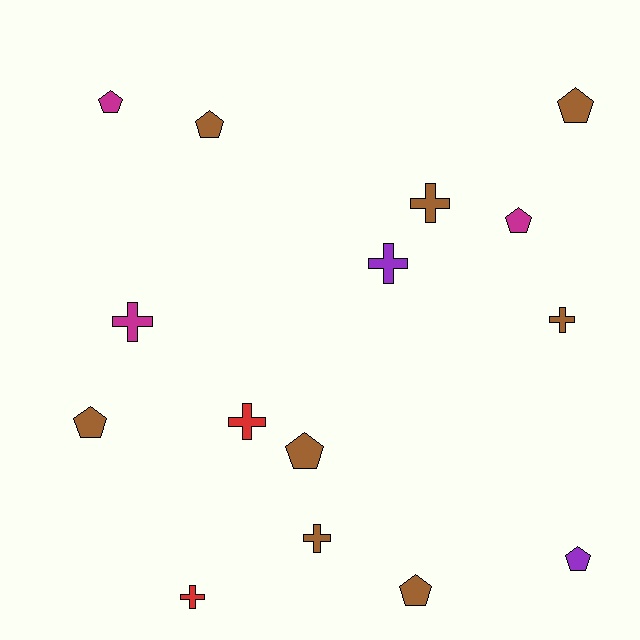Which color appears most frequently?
Brown, with 8 objects.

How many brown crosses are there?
There are 3 brown crosses.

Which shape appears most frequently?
Pentagon, with 8 objects.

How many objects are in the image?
There are 15 objects.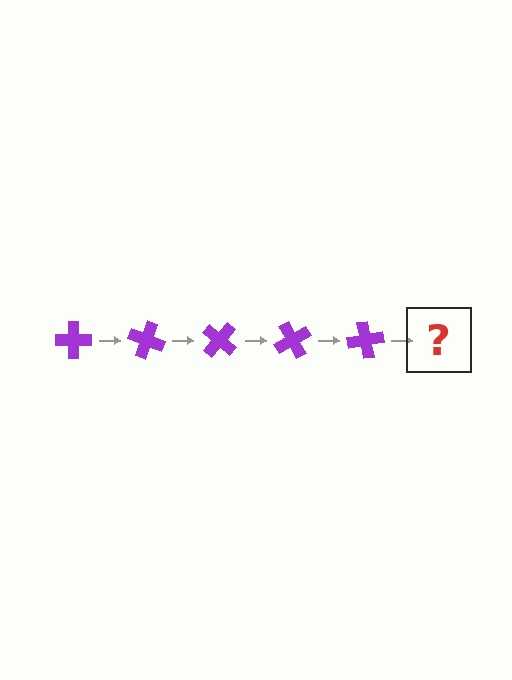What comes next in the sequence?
The next element should be a purple cross rotated 100 degrees.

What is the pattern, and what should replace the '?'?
The pattern is that the cross rotates 20 degrees each step. The '?' should be a purple cross rotated 100 degrees.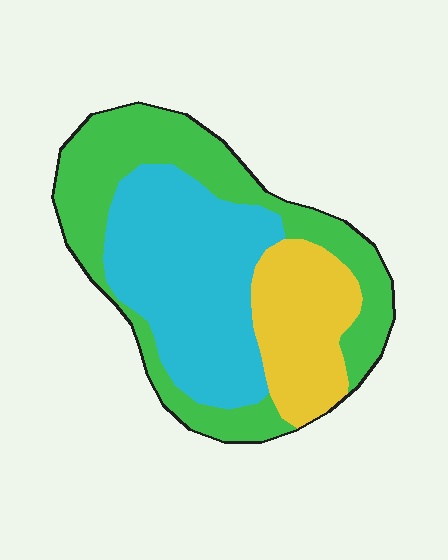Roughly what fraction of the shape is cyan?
Cyan covers roughly 40% of the shape.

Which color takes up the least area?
Yellow, at roughly 20%.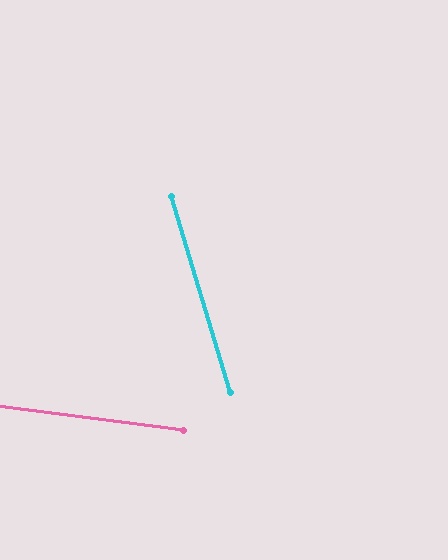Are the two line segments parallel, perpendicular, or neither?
Neither parallel nor perpendicular — they differ by about 66°.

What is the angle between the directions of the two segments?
Approximately 66 degrees.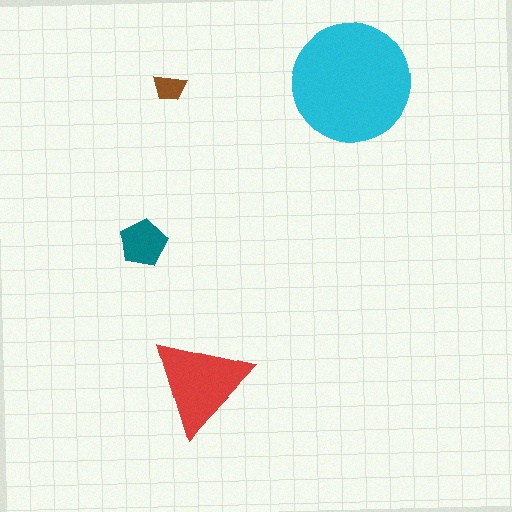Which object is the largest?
The cyan circle.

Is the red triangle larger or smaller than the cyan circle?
Smaller.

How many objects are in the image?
There are 4 objects in the image.